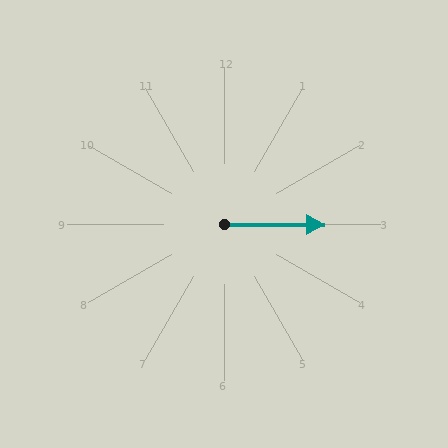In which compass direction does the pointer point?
East.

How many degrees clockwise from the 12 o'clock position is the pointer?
Approximately 90 degrees.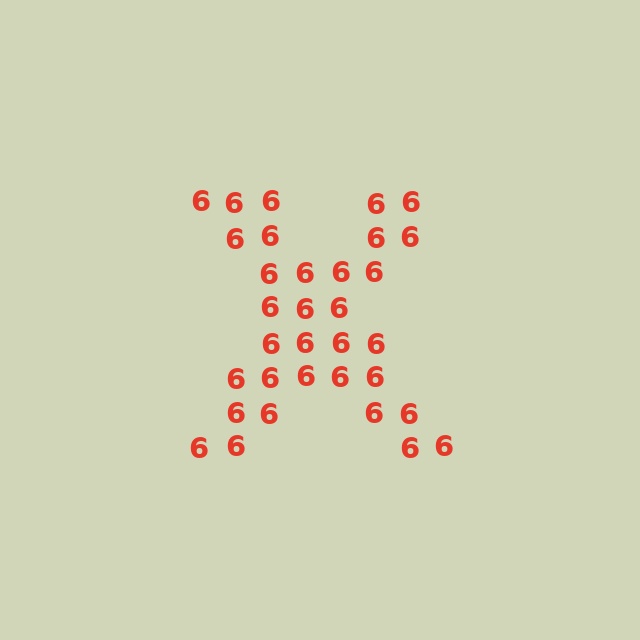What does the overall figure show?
The overall figure shows the letter X.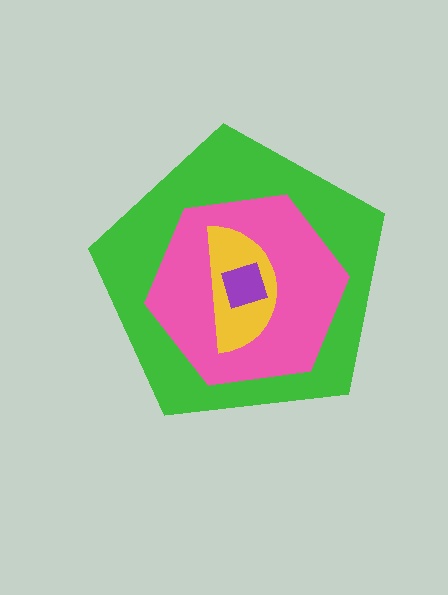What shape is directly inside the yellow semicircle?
The purple diamond.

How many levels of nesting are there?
4.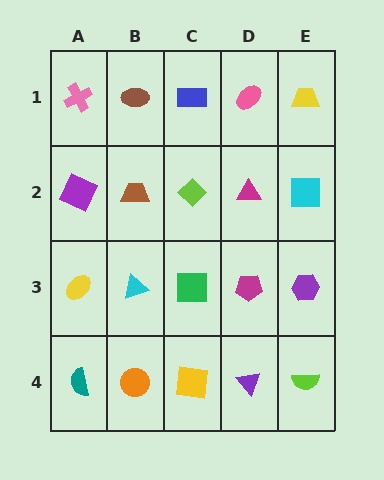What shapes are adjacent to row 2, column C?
A blue rectangle (row 1, column C), a green square (row 3, column C), a brown trapezoid (row 2, column B), a magenta triangle (row 2, column D).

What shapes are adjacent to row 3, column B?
A brown trapezoid (row 2, column B), an orange circle (row 4, column B), a yellow ellipse (row 3, column A), a green square (row 3, column C).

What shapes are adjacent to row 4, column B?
A cyan triangle (row 3, column B), a teal semicircle (row 4, column A), a yellow square (row 4, column C).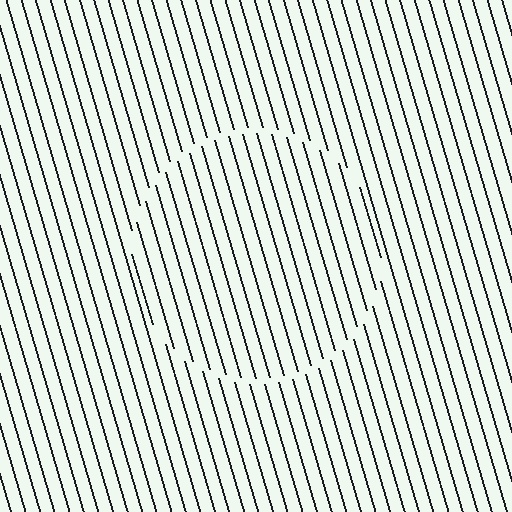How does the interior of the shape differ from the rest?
The interior of the shape contains the same grating, shifted by half a period — the contour is defined by the phase discontinuity where line-ends from the inner and outer gratings abut.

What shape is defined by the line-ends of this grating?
An illusory circle. The interior of the shape contains the same grating, shifted by half a period — the contour is defined by the phase discontinuity where line-ends from the inner and outer gratings abut.